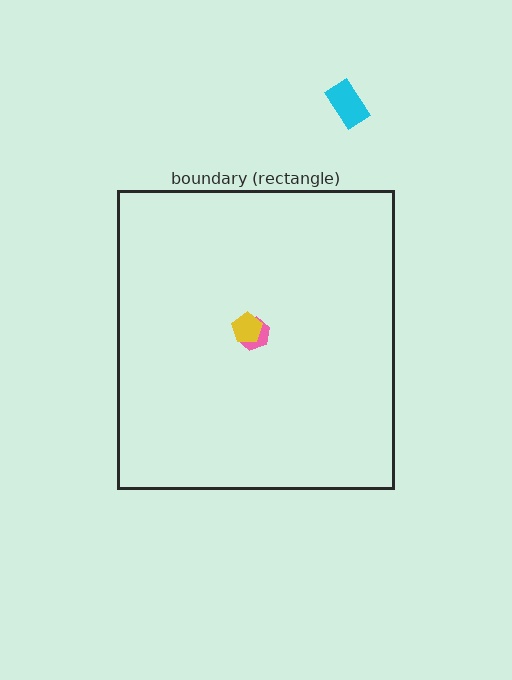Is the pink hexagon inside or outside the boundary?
Inside.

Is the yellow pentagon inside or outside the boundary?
Inside.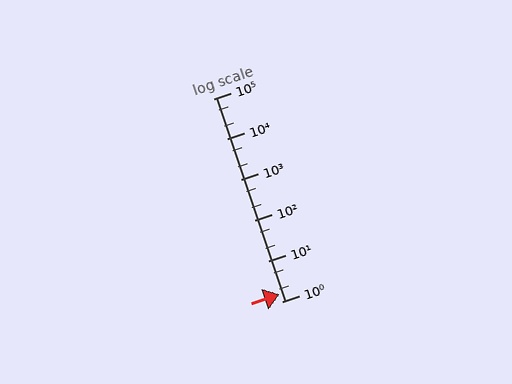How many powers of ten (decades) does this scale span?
The scale spans 5 decades, from 1 to 100000.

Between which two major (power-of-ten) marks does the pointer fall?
The pointer is between 1 and 10.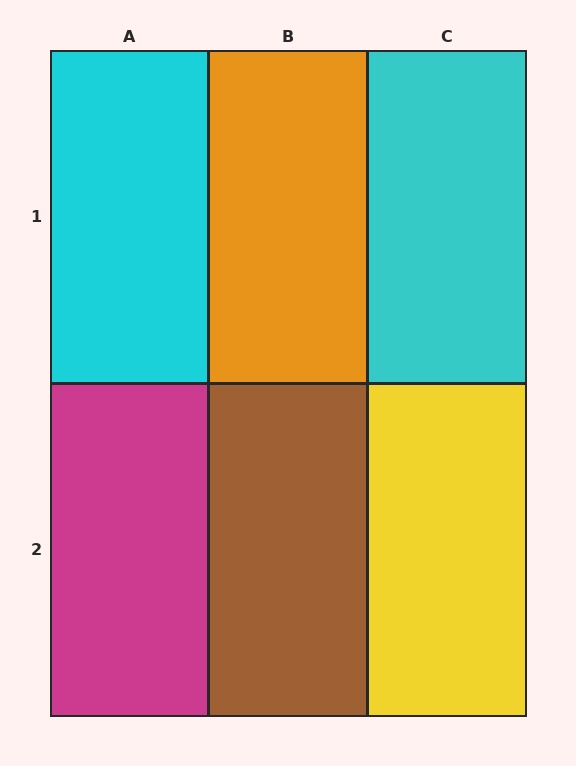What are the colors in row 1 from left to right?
Cyan, orange, cyan.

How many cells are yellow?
1 cell is yellow.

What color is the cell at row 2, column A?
Magenta.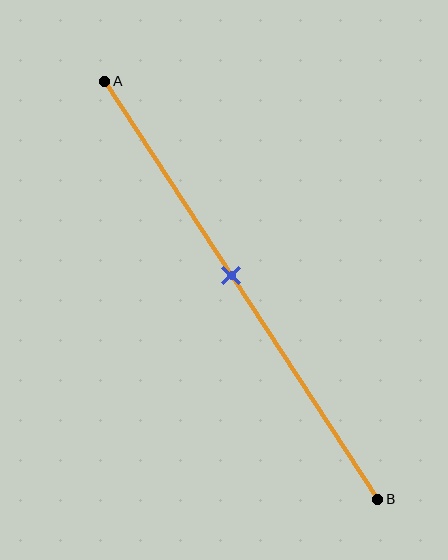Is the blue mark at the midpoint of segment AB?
No, the mark is at about 45% from A, not at the 50% midpoint.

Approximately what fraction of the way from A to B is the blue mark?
The blue mark is approximately 45% of the way from A to B.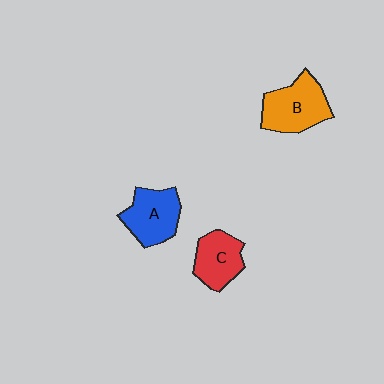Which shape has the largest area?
Shape B (orange).